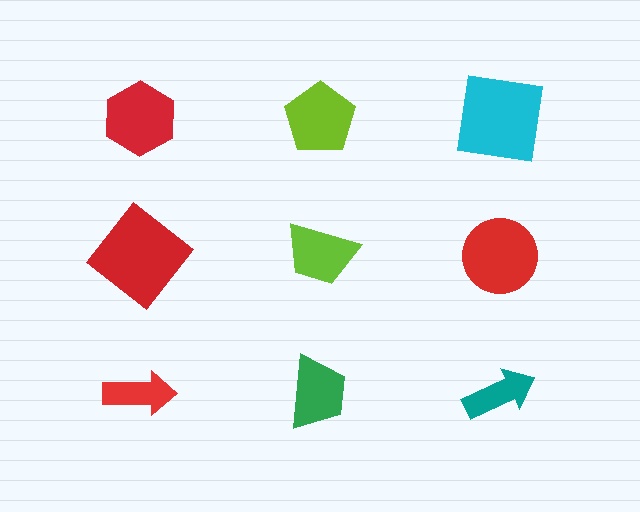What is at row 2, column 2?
A lime trapezoid.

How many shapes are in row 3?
3 shapes.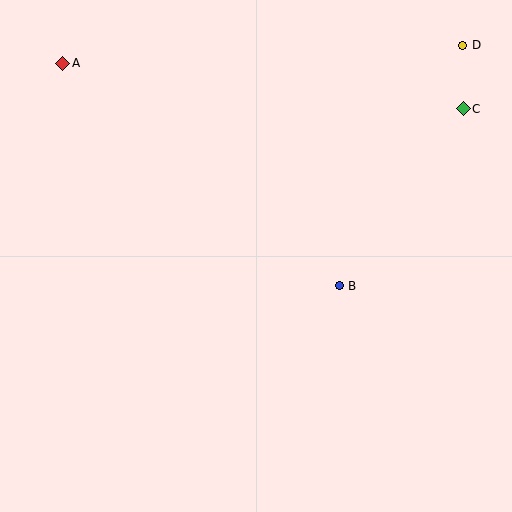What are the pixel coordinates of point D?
Point D is at (463, 45).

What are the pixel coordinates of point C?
Point C is at (463, 109).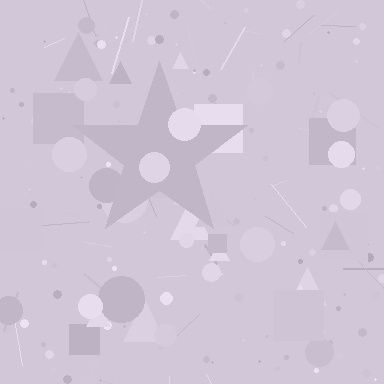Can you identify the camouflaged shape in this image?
The camouflaged shape is a star.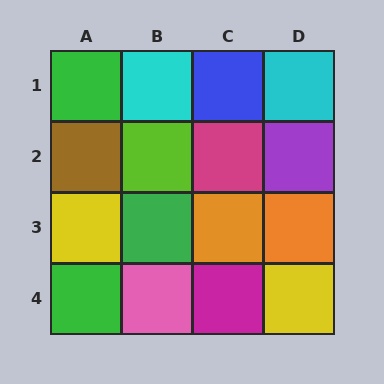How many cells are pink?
1 cell is pink.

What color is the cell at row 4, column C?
Magenta.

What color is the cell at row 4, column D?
Yellow.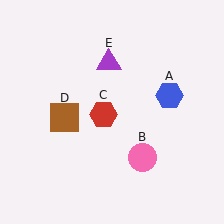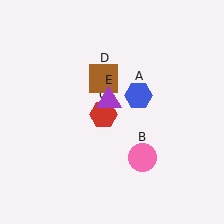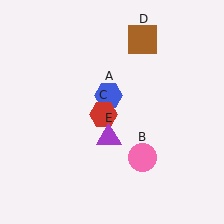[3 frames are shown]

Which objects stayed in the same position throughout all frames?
Pink circle (object B) and red hexagon (object C) remained stationary.